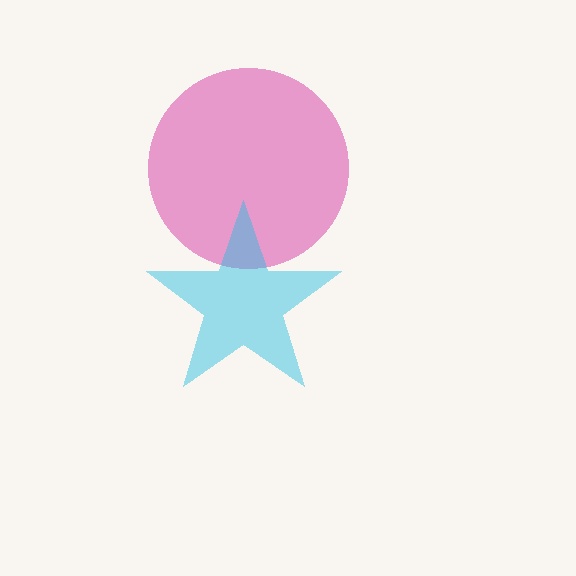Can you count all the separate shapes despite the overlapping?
Yes, there are 2 separate shapes.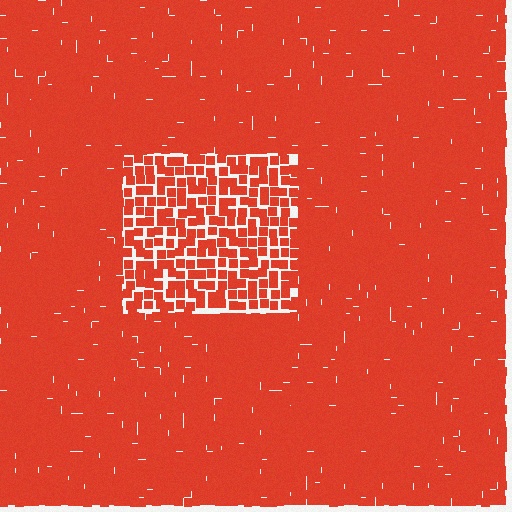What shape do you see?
I see a rectangle.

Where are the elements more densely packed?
The elements are more densely packed outside the rectangle boundary.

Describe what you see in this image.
The image contains small red elements arranged at two different densities. A rectangle-shaped region is visible where the elements are less densely packed than the surrounding area.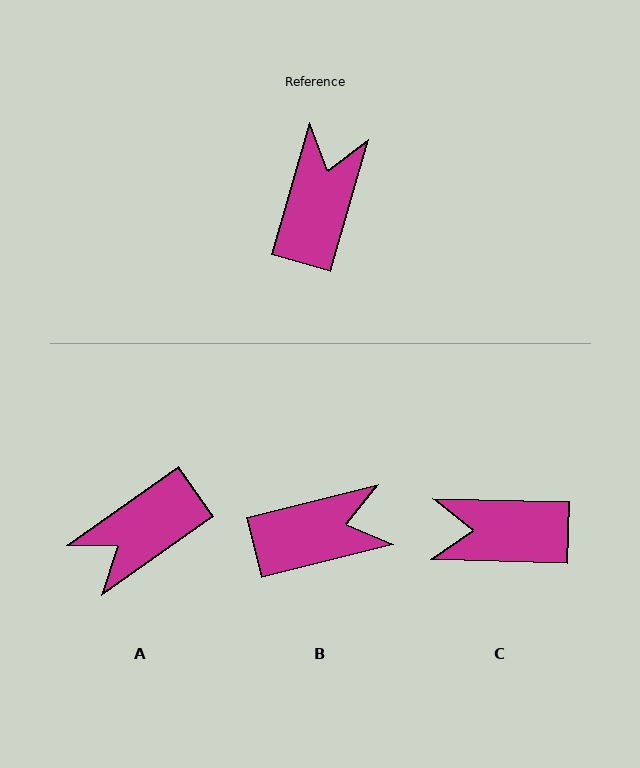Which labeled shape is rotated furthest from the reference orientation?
A, about 141 degrees away.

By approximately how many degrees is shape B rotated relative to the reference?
Approximately 60 degrees clockwise.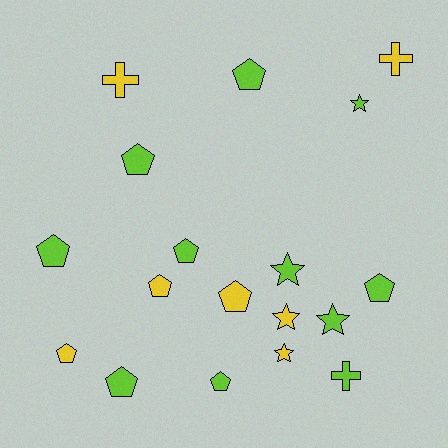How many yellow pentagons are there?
There are 3 yellow pentagons.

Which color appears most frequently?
Lime, with 11 objects.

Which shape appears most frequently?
Pentagon, with 10 objects.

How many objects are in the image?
There are 18 objects.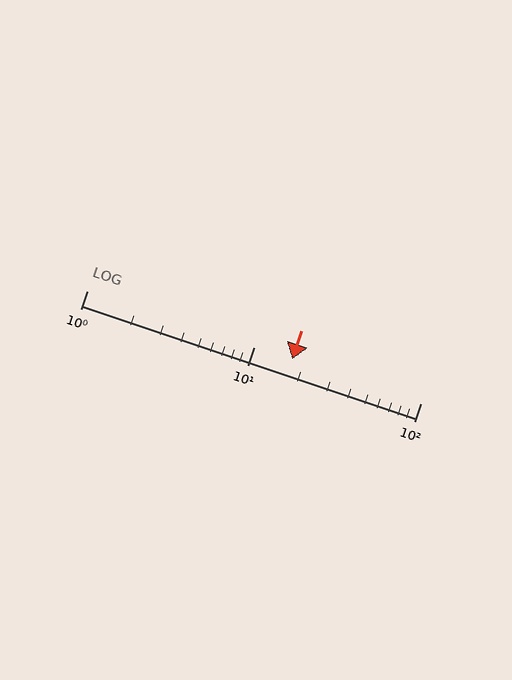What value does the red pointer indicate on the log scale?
The pointer indicates approximately 17.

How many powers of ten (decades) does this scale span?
The scale spans 2 decades, from 1 to 100.